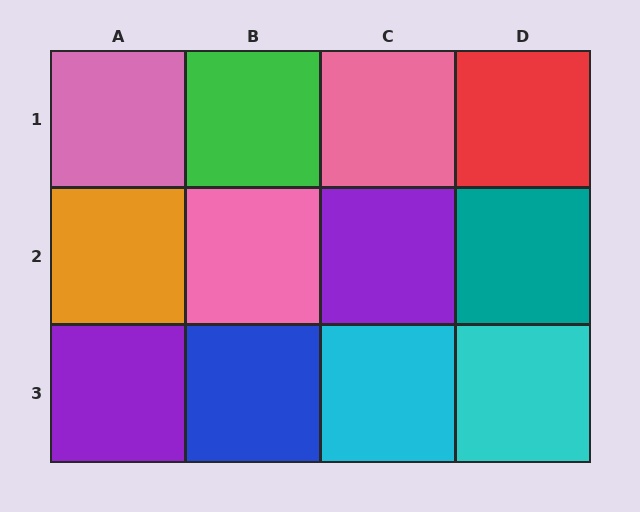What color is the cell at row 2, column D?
Teal.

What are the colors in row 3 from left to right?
Purple, blue, cyan, cyan.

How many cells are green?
1 cell is green.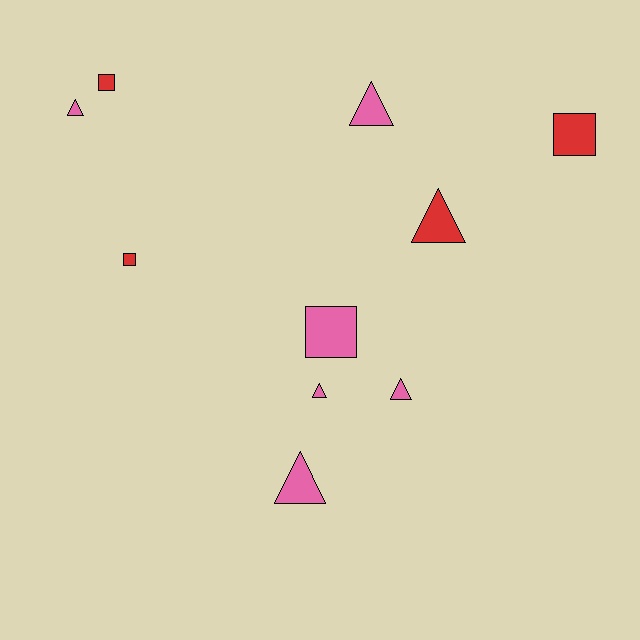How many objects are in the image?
There are 10 objects.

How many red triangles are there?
There is 1 red triangle.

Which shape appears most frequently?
Triangle, with 6 objects.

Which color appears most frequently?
Pink, with 6 objects.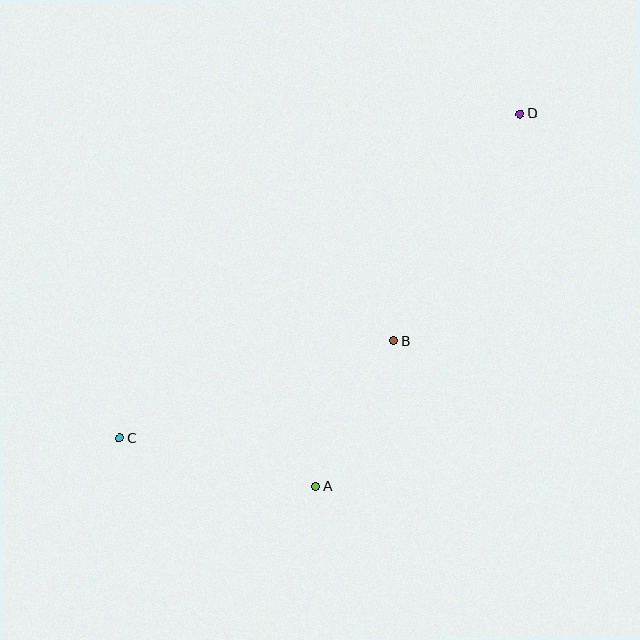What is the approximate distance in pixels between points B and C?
The distance between B and C is approximately 290 pixels.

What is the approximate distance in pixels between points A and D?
The distance between A and D is approximately 425 pixels.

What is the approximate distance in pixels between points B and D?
The distance between B and D is approximately 260 pixels.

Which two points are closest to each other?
Points A and B are closest to each other.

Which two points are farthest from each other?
Points C and D are farthest from each other.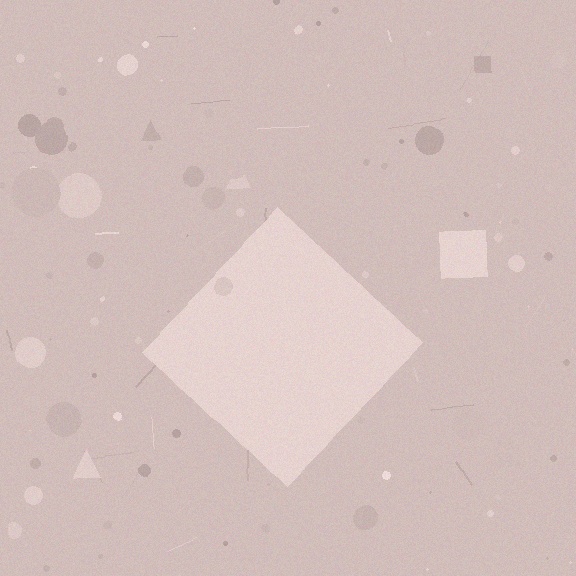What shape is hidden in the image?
A diamond is hidden in the image.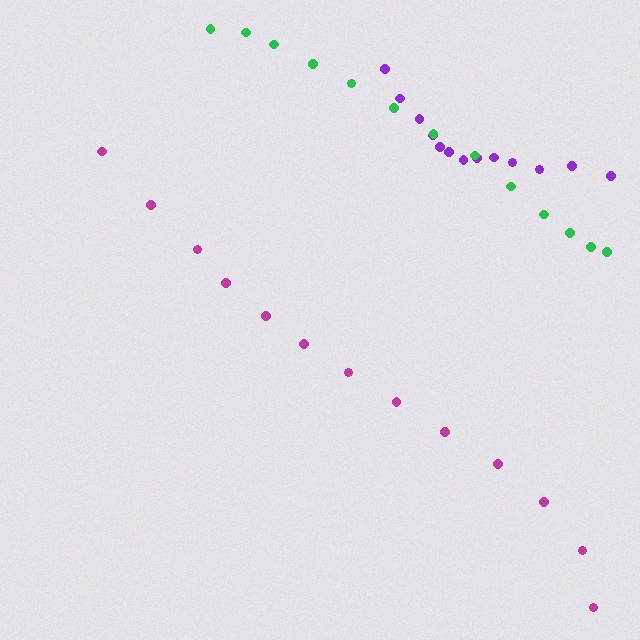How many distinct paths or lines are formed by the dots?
There are 3 distinct paths.